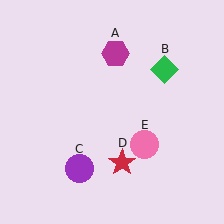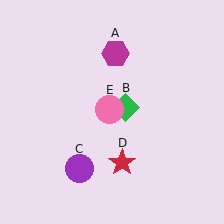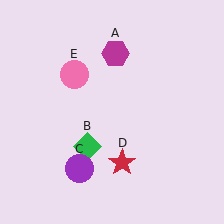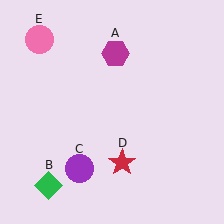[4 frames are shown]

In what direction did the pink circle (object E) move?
The pink circle (object E) moved up and to the left.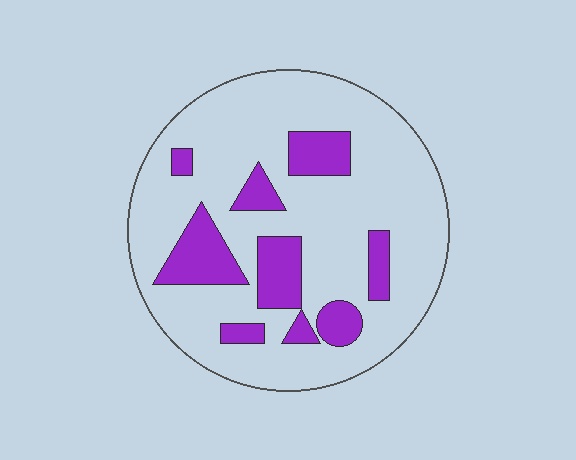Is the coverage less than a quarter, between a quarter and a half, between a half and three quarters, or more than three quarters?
Less than a quarter.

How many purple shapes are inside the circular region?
9.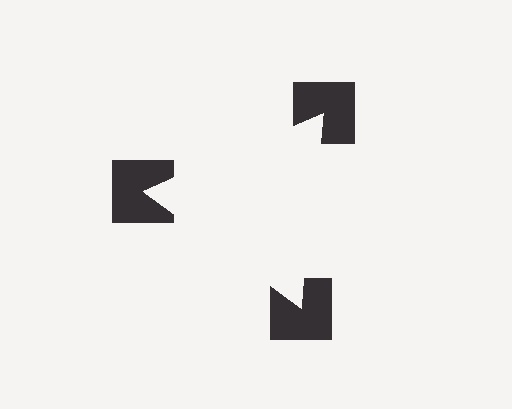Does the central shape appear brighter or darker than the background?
It typically appears slightly brighter than the background, even though no actual brightness change is drawn.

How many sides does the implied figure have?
3 sides.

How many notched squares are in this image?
There are 3 — one at each vertex of the illusory triangle.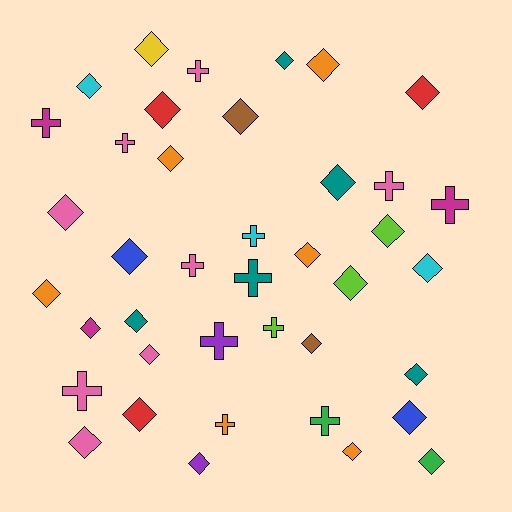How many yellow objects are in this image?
There is 1 yellow object.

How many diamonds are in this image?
There are 27 diamonds.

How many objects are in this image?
There are 40 objects.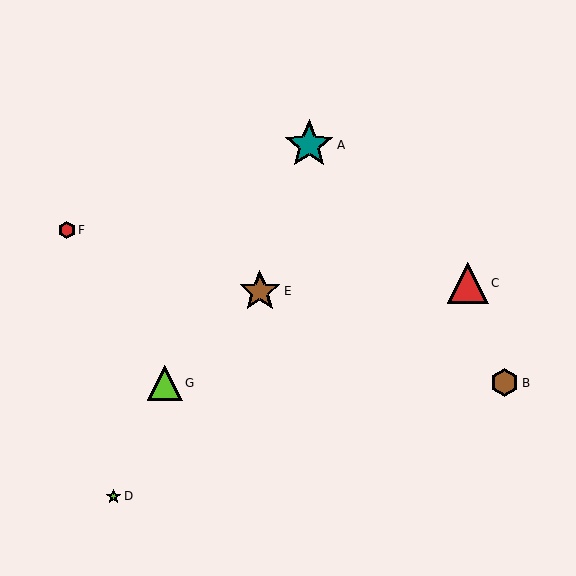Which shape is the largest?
The teal star (labeled A) is the largest.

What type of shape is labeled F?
Shape F is a red hexagon.